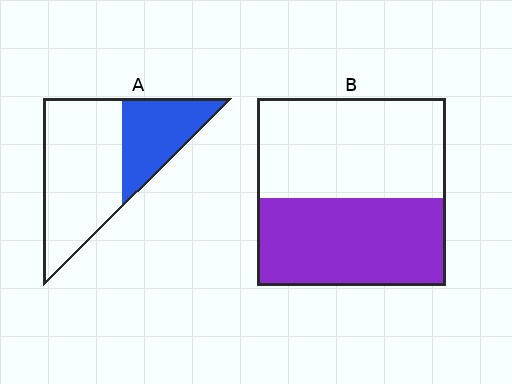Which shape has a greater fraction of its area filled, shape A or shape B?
Shape B.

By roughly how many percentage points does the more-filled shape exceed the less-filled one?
By roughly 15 percentage points (B over A).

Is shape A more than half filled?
No.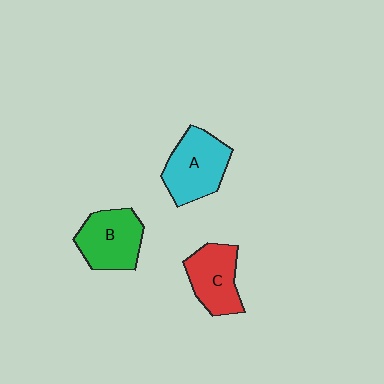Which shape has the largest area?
Shape A (cyan).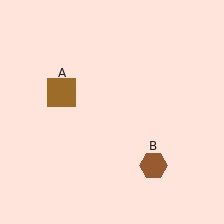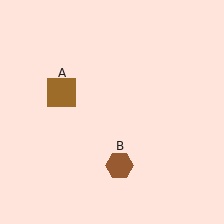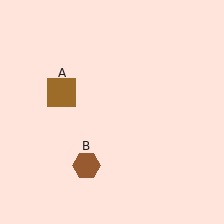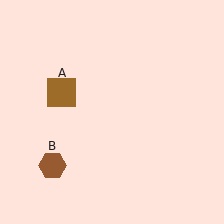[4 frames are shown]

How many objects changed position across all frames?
1 object changed position: brown hexagon (object B).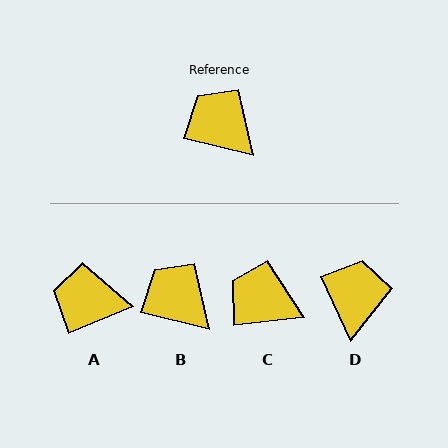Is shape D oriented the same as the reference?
No, it is off by about 52 degrees.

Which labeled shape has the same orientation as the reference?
B.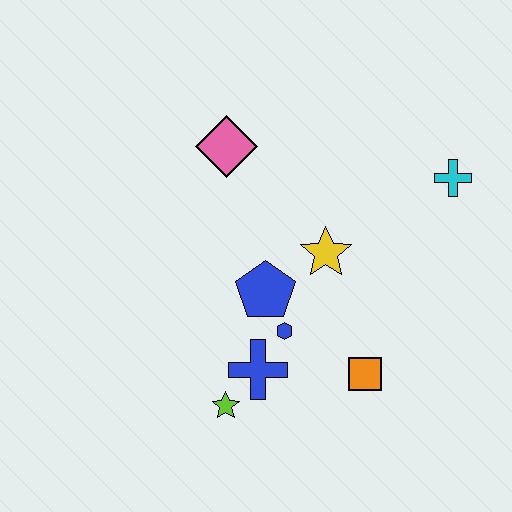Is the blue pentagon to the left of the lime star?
No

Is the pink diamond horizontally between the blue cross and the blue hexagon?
No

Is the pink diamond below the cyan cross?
No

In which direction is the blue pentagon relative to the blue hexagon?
The blue pentagon is above the blue hexagon.